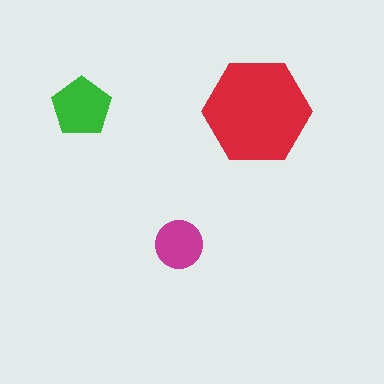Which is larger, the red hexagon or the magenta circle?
The red hexagon.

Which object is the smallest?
The magenta circle.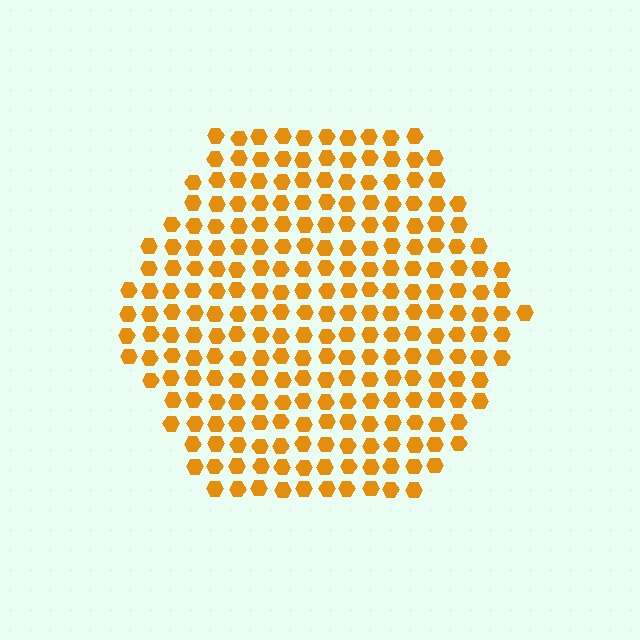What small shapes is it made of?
It is made of small hexagons.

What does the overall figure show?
The overall figure shows a hexagon.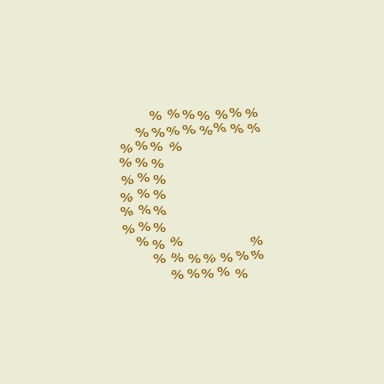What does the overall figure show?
The overall figure shows the letter C.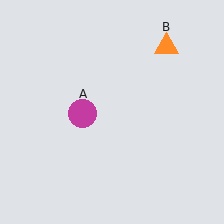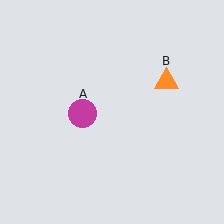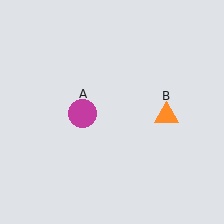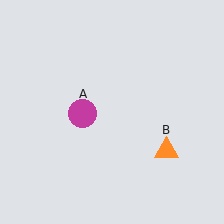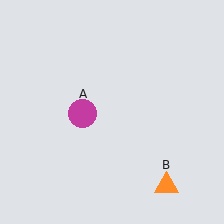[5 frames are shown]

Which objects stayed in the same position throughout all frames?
Magenta circle (object A) remained stationary.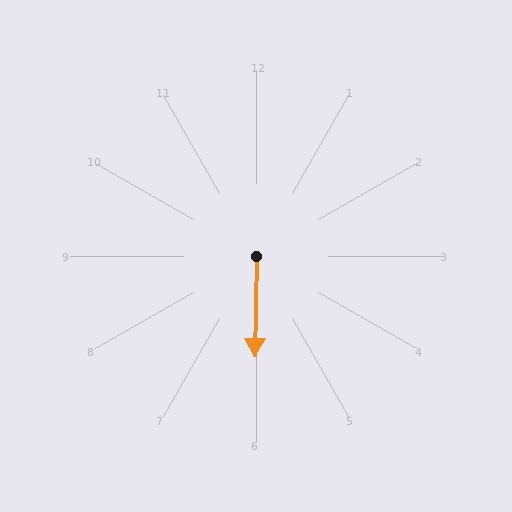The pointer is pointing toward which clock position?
Roughly 6 o'clock.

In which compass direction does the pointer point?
South.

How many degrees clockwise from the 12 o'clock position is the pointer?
Approximately 181 degrees.